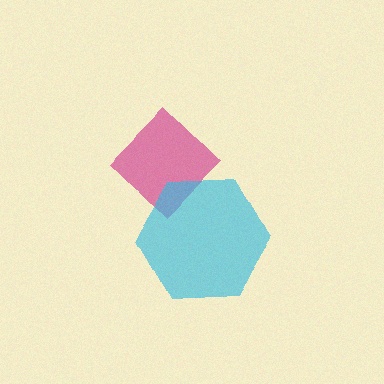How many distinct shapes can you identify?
There are 2 distinct shapes: a magenta diamond, a cyan hexagon.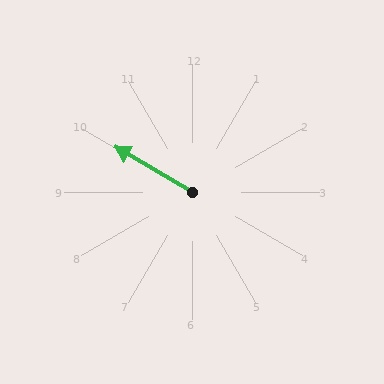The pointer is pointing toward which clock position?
Roughly 10 o'clock.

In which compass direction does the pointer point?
Northwest.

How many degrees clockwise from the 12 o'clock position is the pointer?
Approximately 300 degrees.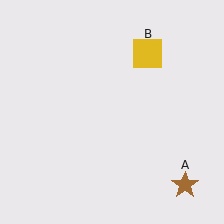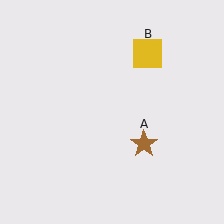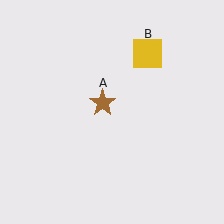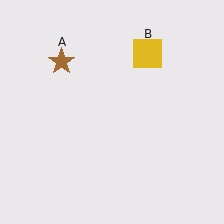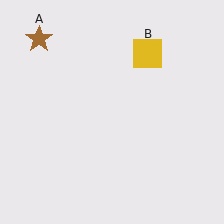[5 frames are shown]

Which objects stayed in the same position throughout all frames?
Yellow square (object B) remained stationary.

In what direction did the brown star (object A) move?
The brown star (object A) moved up and to the left.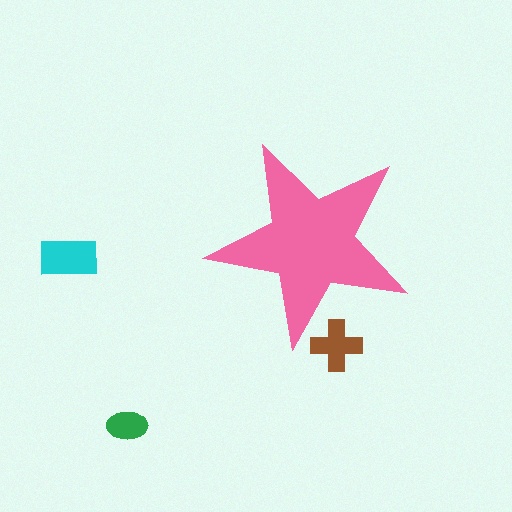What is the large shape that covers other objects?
A pink star.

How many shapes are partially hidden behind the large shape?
1 shape is partially hidden.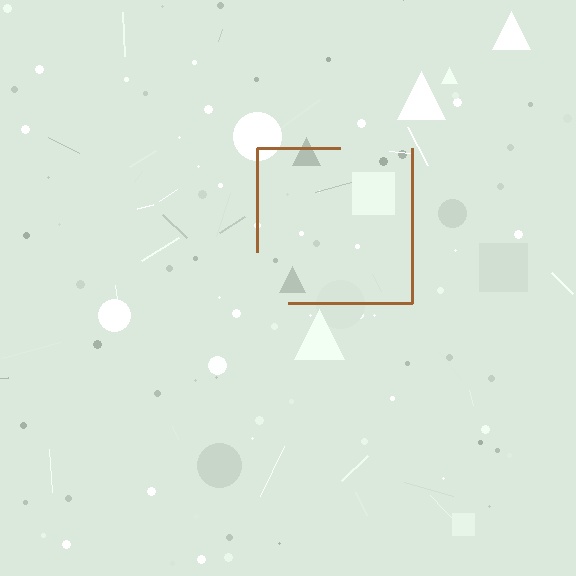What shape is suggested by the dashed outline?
The dashed outline suggests a square.